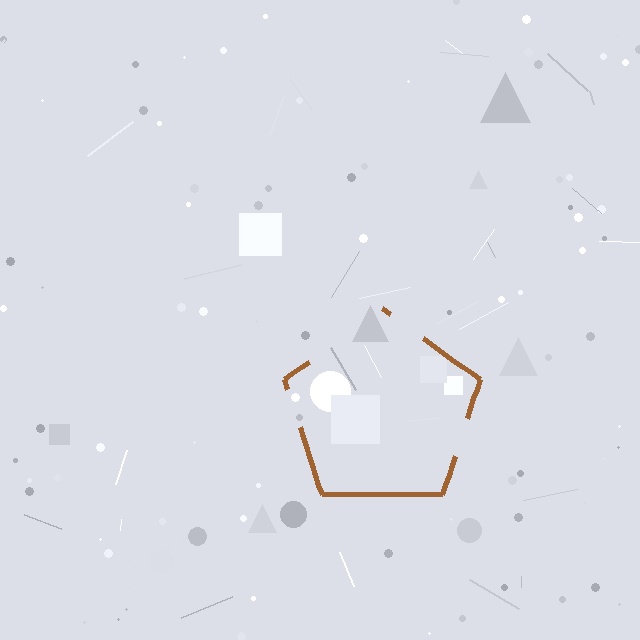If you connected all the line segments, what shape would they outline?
They would outline a pentagon.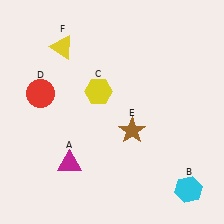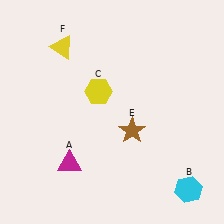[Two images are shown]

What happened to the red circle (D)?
The red circle (D) was removed in Image 2. It was in the top-left area of Image 1.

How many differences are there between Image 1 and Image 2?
There is 1 difference between the two images.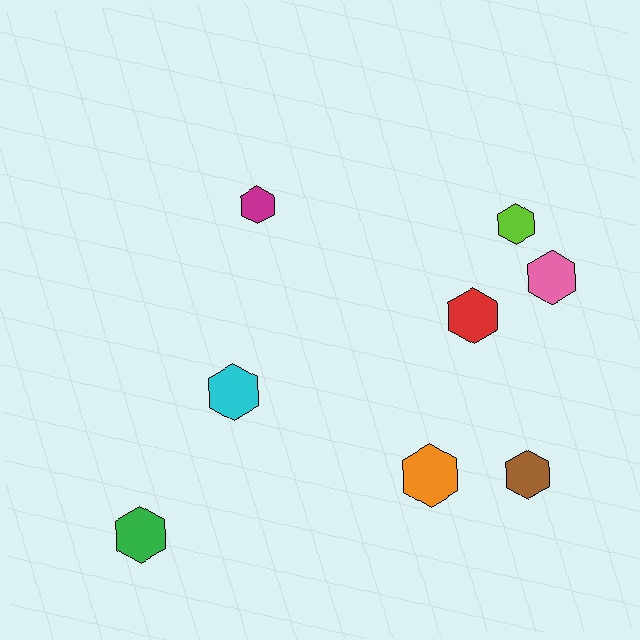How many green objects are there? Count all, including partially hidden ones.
There is 1 green object.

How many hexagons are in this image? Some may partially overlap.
There are 8 hexagons.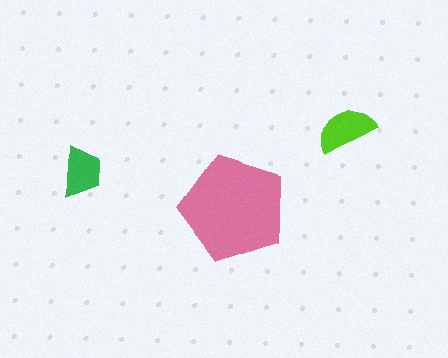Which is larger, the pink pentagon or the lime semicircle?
The pink pentagon.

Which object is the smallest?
The green trapezoid.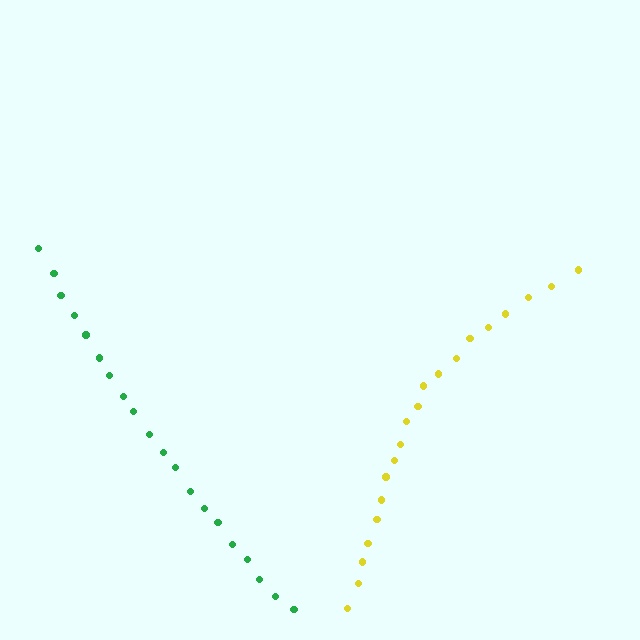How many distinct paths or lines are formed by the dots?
There are 2 distinct paths.